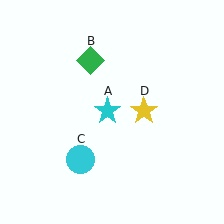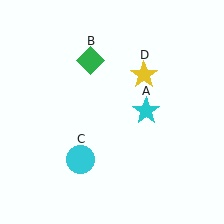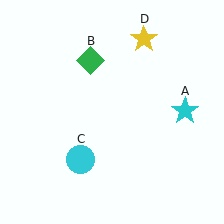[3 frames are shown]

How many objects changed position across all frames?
2 objects changed position: cyan star (object A), yellow star (object D).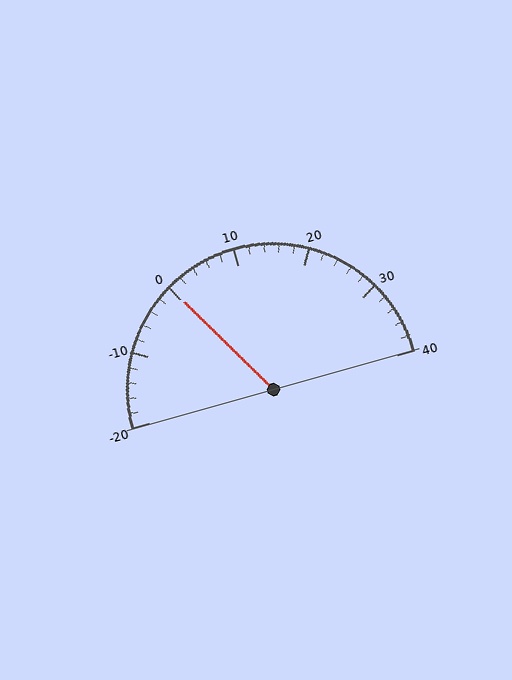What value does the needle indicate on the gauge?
The needle indicates approximately 0.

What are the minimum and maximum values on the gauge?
The gauge ranges from -20 to 40.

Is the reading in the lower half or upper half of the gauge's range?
The reading is in the lower half of the range (-20 to 40).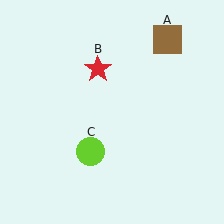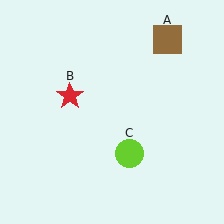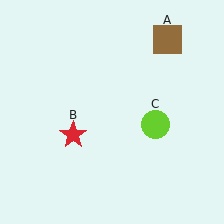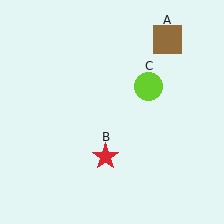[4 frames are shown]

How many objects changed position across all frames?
2 objects changed position: red star (object B), lime circle (object C).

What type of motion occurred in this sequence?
The red star (object B), lime circle (object C) rotated counterclockwise around the center of the scene.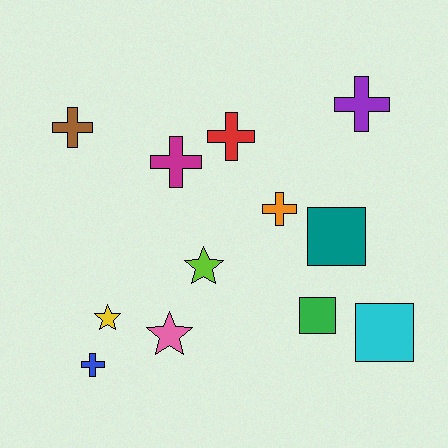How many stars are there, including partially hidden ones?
There are 3 stars.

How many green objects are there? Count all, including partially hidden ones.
There is 1 green object.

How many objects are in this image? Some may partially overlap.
There are 12 objects.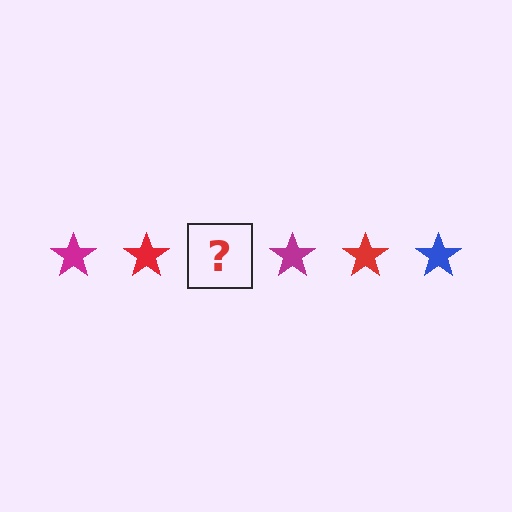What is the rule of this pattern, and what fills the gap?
The rule is that the pattern cycles through magenta, red, blue stars. The gap should be filled with a blue star.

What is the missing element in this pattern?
The missing element is a blue star.